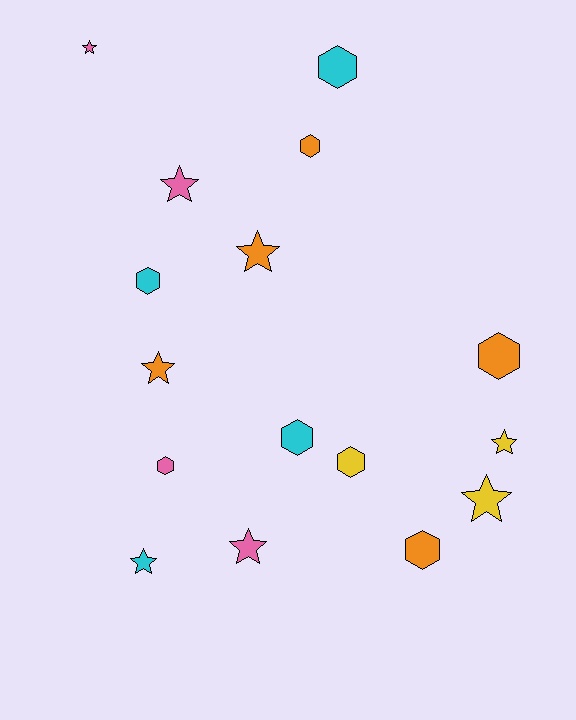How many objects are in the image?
There are 16 objects.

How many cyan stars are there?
There is 1 cyan star.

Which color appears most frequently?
Orange, with 5 objects.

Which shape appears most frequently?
Hexagon, with 8 objects.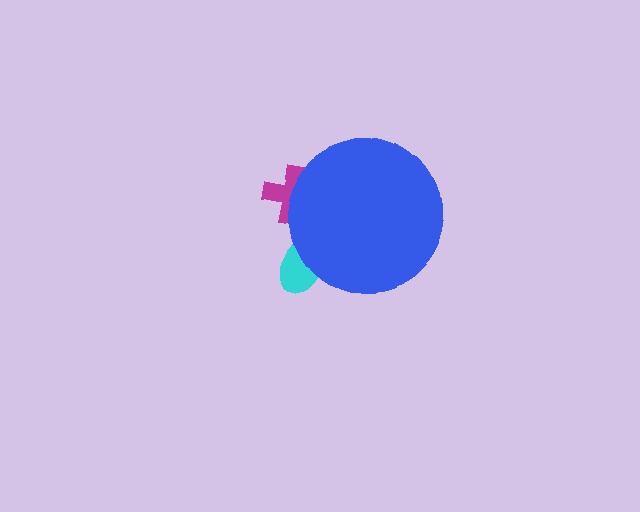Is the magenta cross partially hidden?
Yes, the magenta cross is partially hidden behind the blue circle.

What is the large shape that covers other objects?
A blue circle.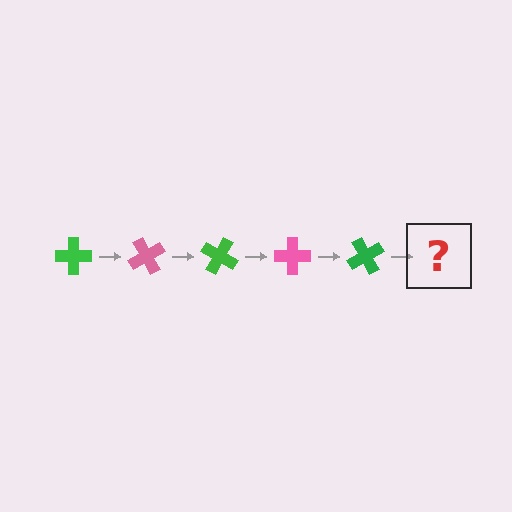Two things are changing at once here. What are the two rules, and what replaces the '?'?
The two rules are that it rotates 60 degrees each step and the color cycles through green and pink. The '?' should be a pink cross, rotated 300 degrees from the start.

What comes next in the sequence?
The next element should be a pink cross, rotated 300 degrees from the start.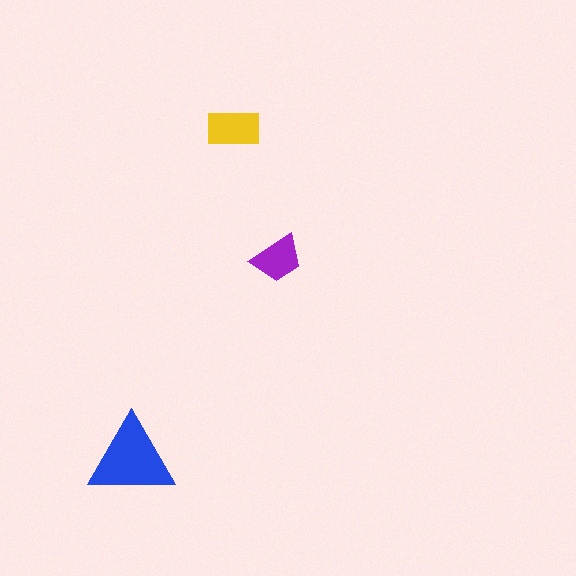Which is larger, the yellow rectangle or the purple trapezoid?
The yellow rectangle.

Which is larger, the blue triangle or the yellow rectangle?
The blue triangle.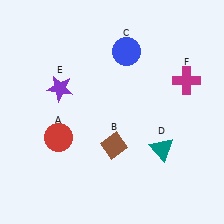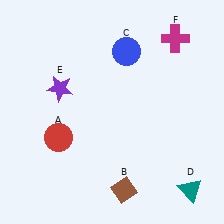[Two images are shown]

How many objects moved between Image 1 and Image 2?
3 objects moved between the two images.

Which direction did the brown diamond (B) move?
The brown diamond (B) moved down.